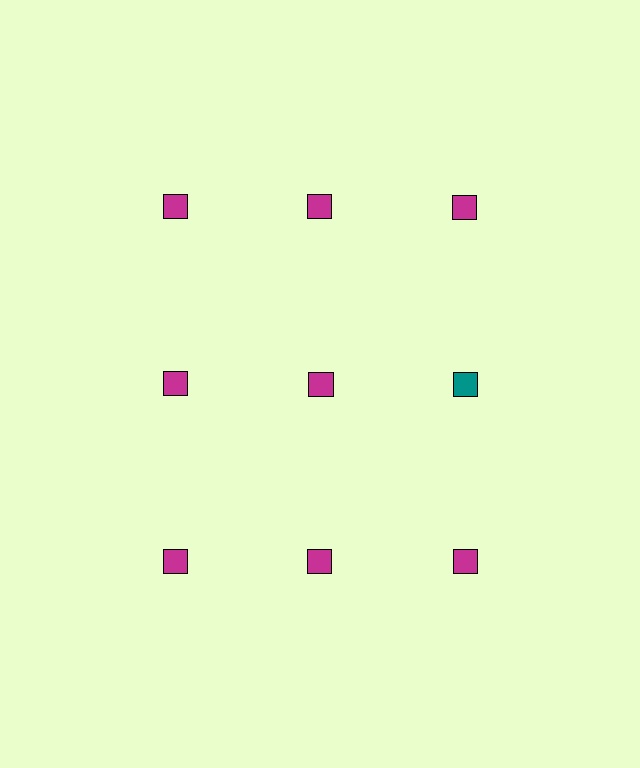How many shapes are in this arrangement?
There are 9 shapes arranged in a grid pattern.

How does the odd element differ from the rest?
It has a different color: teal instead of magenta.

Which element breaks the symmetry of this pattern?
The teal square in the second row, center column breaks the symmetry. All other shapes are magenta squares.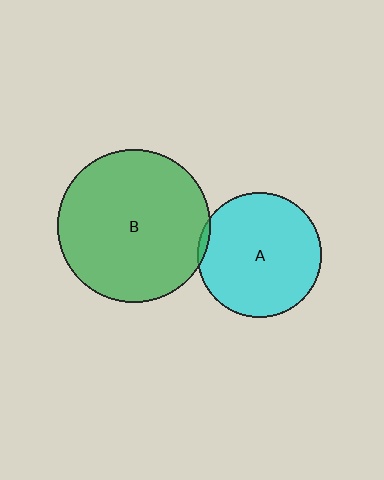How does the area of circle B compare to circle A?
Approximately 1.5 times.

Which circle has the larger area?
Circle B (green).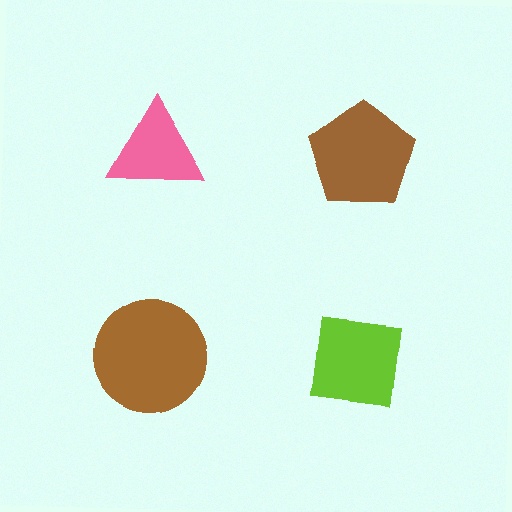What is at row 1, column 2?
A brown pentagon.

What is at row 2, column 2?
A lime square.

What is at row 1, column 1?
A pink triangle.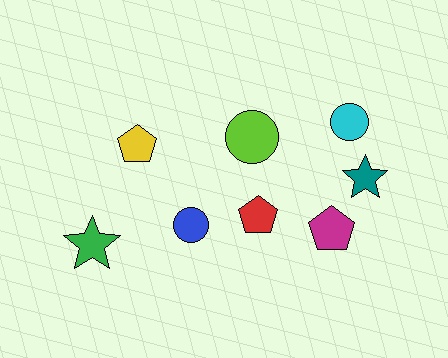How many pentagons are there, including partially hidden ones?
There are 3 pentagons.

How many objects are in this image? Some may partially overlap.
There are 8 objects.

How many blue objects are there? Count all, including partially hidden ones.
There is 1 blue object.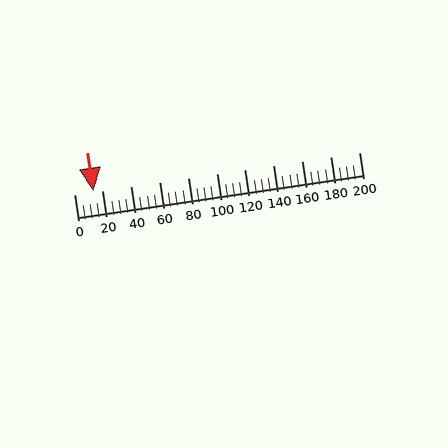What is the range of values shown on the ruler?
The ruler shows values from 0 to 200.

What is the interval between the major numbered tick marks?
The major tick marks are spaced 20 units apart.